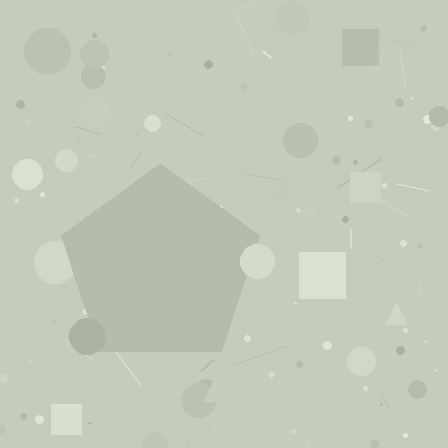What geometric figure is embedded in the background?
A pentagon is embedded in the background.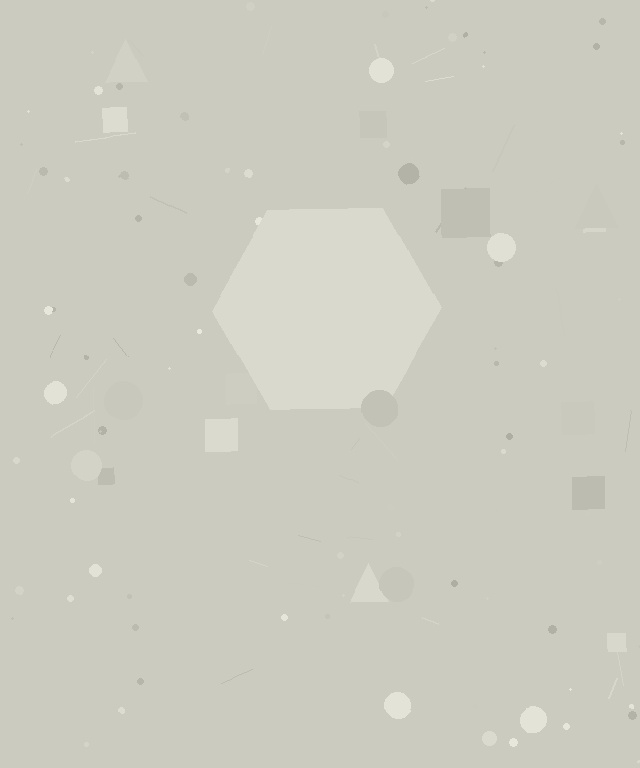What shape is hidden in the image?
A hexagon is hidden in the image.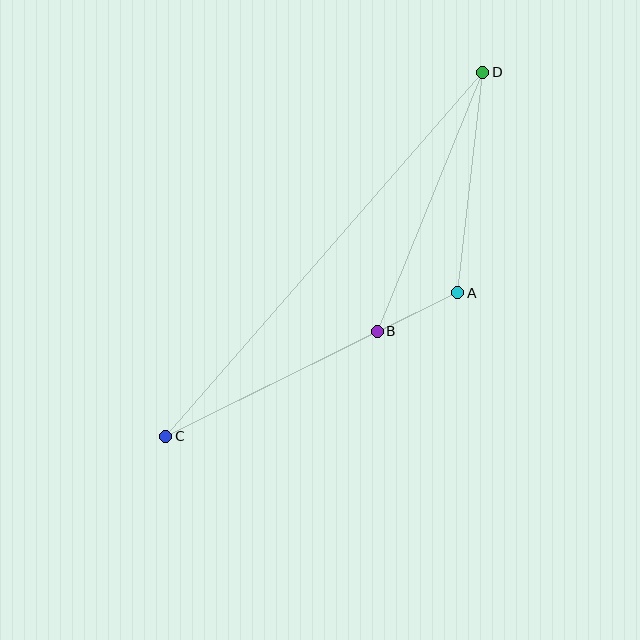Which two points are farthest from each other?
Points C and D are farthest from each other.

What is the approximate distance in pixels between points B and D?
The distance between B and D is approximately 280 pixels.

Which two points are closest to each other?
Points A and B are closest to each other.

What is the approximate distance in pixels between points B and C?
The distance between B and C is approximately 236 pixels.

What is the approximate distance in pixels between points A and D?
The distance between A and D is approximately 222 pixels.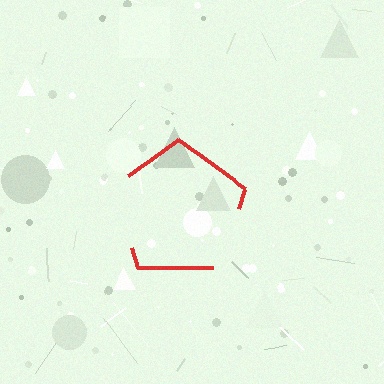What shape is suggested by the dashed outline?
The dashed outline suggests a pentagon.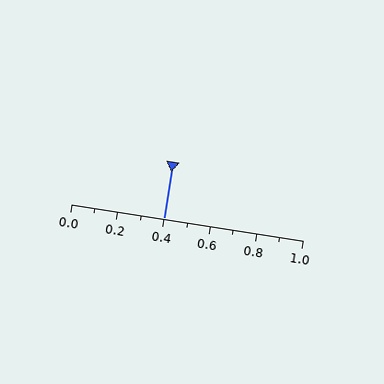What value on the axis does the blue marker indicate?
The marker indicates approximately 0.4.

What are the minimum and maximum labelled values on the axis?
The axis runs from 0.0 to 1.0.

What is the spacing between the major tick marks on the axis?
The major ticks are spaced 0.2 apart.